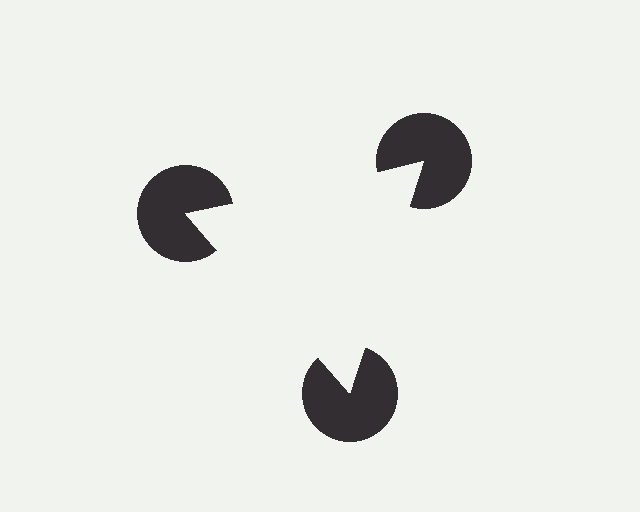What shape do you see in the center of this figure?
An illusory triangle — its edges are inferred from the aligned wedge cuts in the pac-man discs, not physically drawn.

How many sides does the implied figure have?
3 sides.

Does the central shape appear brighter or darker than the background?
It typically appears slightly brighter than the background, even though no actual brightness change is drawn.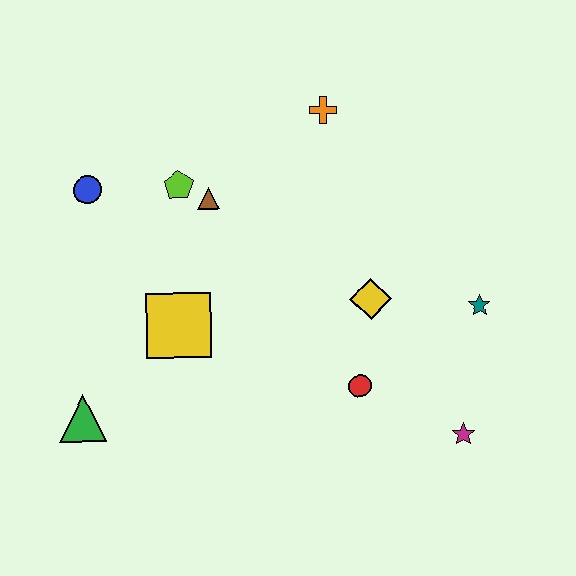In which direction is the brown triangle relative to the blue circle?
The brown triangle is to the right of the blue circle.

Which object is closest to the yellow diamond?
The red circle is closest to the yellow diamond.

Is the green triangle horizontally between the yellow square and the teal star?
No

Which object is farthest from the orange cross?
The green triangle is farthest from the orange cross.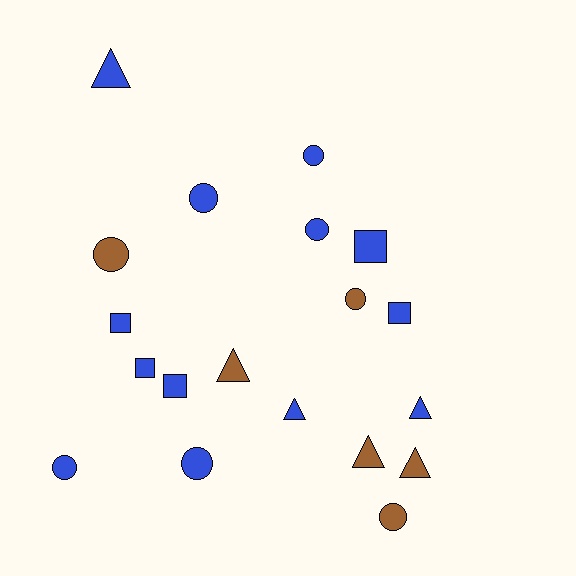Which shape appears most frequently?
Circle, with 8 objects.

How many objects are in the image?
There are 19 objects.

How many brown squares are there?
There are no brown squares.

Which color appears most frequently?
Blue, with 13 objects.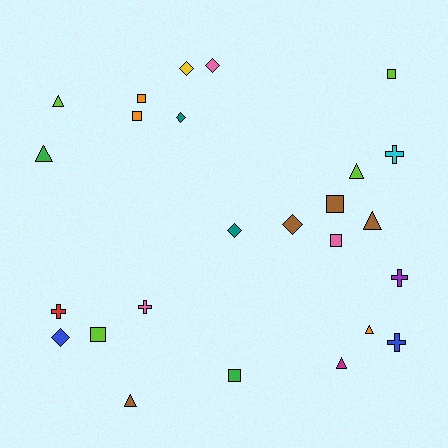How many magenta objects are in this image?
There is 1 magenta object.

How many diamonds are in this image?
There are 6 diamonds.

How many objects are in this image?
There are 25 objects.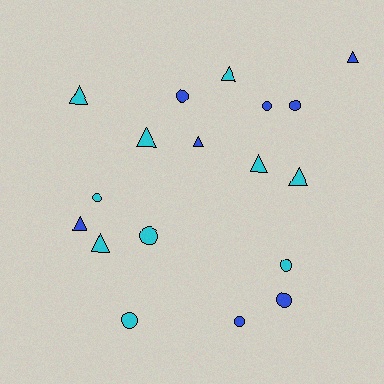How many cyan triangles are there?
There are 6 cyan triangles.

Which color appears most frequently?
Cyan, with 10 objects.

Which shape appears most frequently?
Triangle, with 9 objects.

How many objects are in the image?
There are 18 objects.